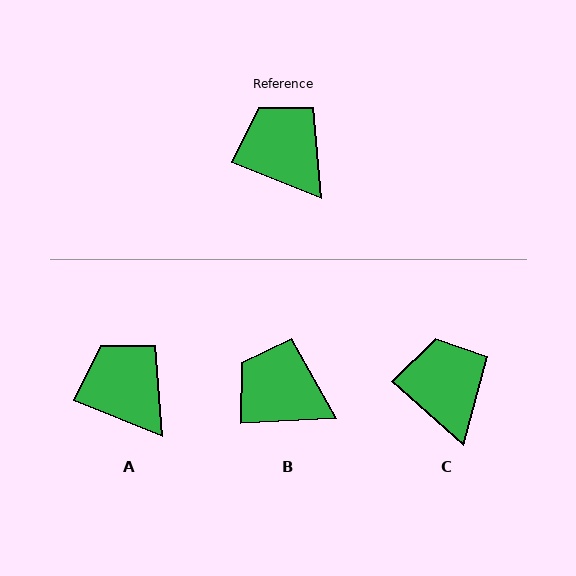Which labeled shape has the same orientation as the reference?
A.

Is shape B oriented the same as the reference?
No, it is off by about 25 degrees.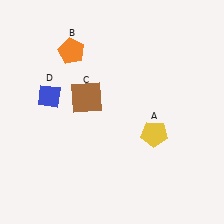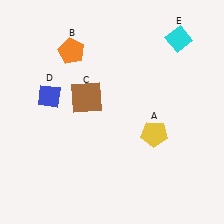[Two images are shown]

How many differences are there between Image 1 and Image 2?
There is 1 difference between the two images.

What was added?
A cyan diamond (E) was added in Image 2.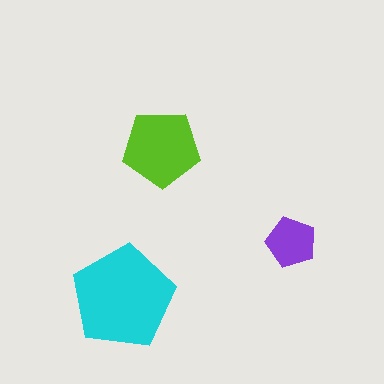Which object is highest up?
The lime pentagon is topmost.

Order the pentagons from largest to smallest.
the cyan one, the lime one, the purple one.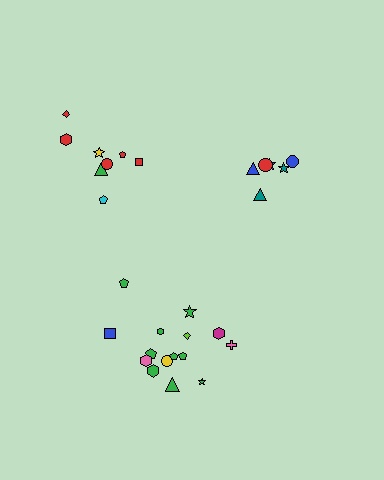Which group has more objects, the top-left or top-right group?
The top-left group.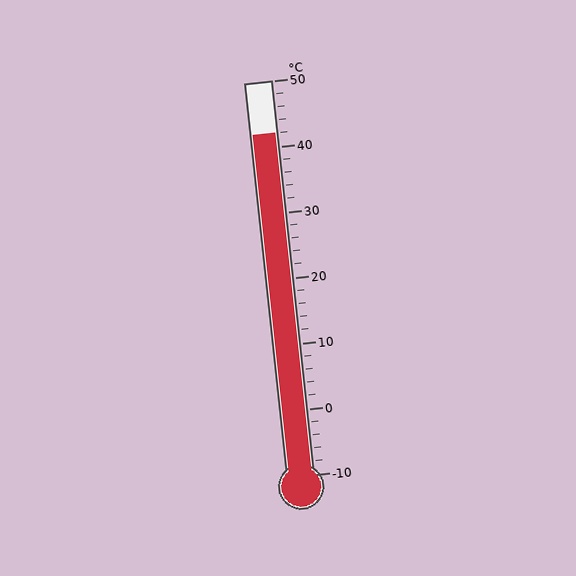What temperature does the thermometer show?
The thermometer shows approximately 42°C.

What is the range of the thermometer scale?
The thermometer scale ranges from -10°C to 50°C.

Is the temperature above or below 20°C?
The temperature is above 20°C.